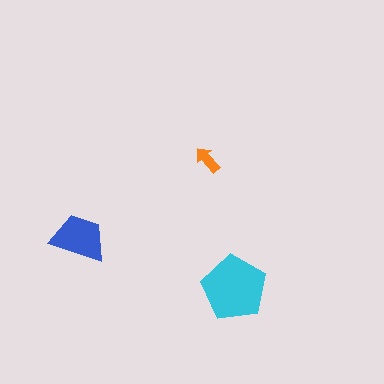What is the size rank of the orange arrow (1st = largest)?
3rd.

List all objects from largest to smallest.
The cyan pentagon, the blue trapezoid, the orange arrow.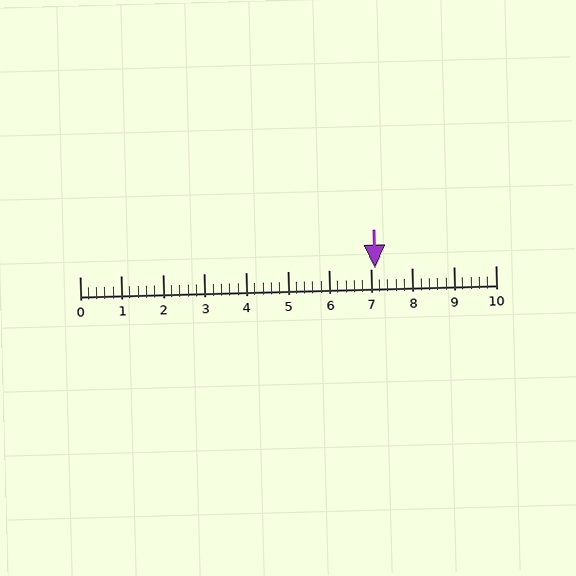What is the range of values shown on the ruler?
The ruler shows values from 0 to 10.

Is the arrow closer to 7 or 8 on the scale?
The arrow is closer to 7.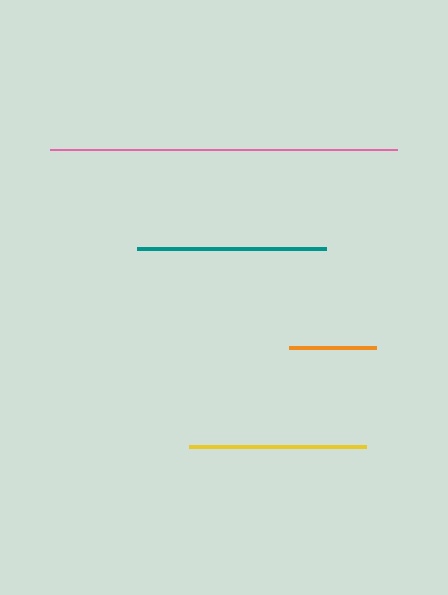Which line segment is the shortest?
The orange line is the shortest at approximately 88 pixels.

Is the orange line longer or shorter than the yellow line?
The yellow line is longer than the orange line.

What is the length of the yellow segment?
The yellow segment is approximately 177 pixels long.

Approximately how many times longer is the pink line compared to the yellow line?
The pink line is approximately 2.0 times the length of the yellow line.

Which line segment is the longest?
The pink line is the longest at approximately 348 pixels.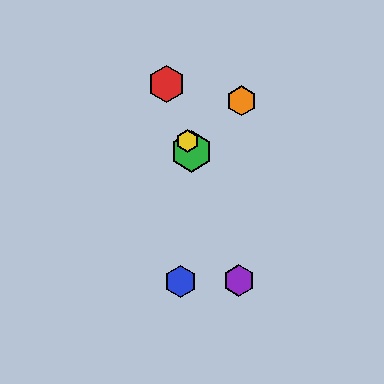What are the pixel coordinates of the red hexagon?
The red hexagon is at (166, 84).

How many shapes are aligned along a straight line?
4 shapes (the red hexagon, the green hexagon, the yellow hexagon, the purple hexagon) are aligned along a straight line.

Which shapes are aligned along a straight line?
The red hexagon, the green hexagon, the yellow hexagon, the purple hexagon are aligned along a straight line.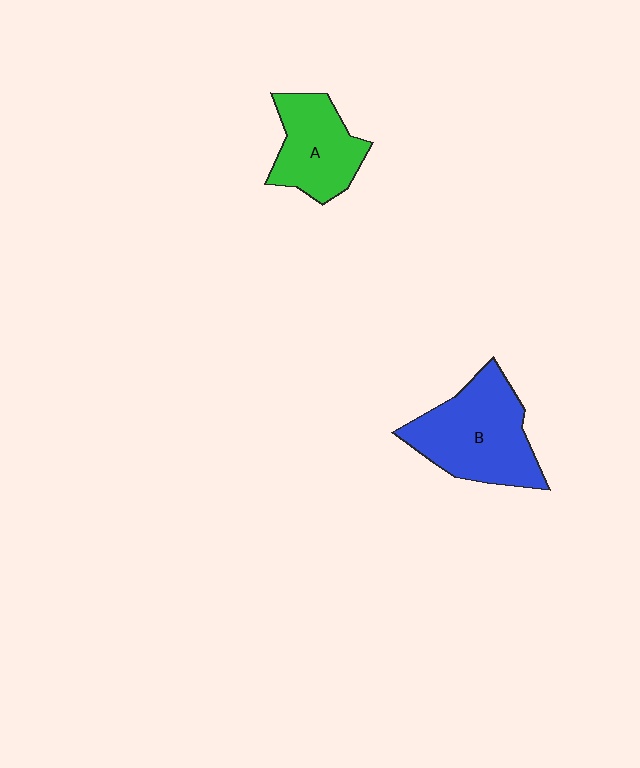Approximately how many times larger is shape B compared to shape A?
Approximately 1.4 times.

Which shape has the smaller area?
Shape A (green).